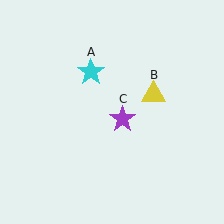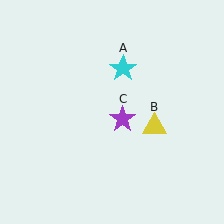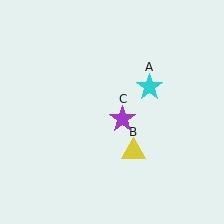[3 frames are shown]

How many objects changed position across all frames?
2 objects changed position: cyan star (object A), yellow triangle (object B).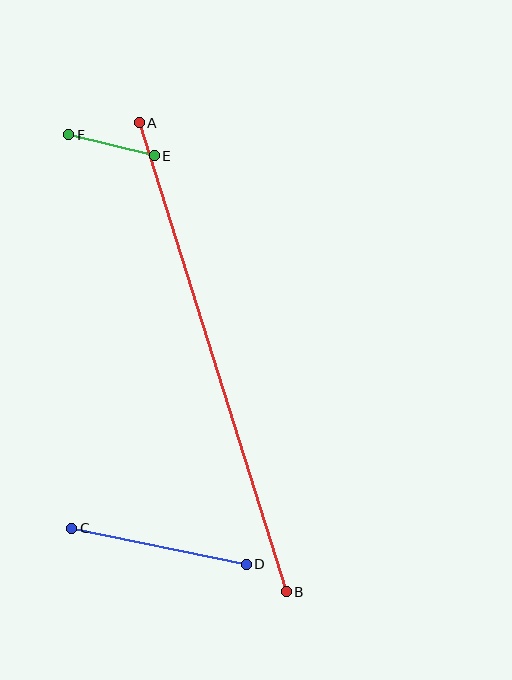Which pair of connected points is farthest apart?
Points A and B are farthest apart.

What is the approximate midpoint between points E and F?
The midpoint is at approximately (112, 145) pixels.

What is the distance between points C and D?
The distance is approximately 178 pixels.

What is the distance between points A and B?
The distance is approximately 492 pixels.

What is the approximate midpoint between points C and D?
The midpoint is at approximately (159, 546) pixels.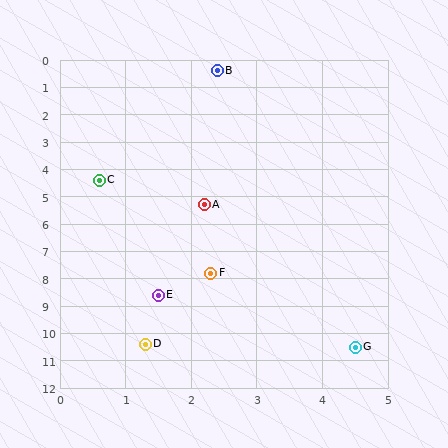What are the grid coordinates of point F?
Point F is at approximately (2.3, 7.8).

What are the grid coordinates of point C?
Point C is at approximately (0.6, 4.4).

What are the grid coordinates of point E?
Point E is at approximately (1.5, 8.6).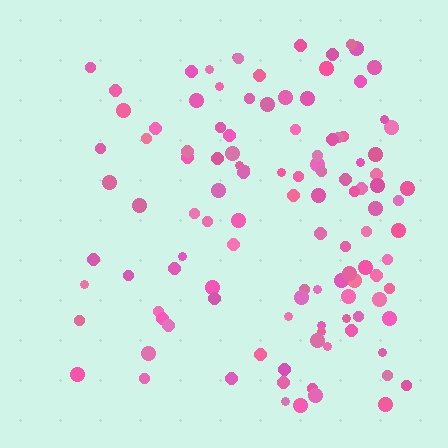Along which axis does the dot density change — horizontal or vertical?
Horizontal.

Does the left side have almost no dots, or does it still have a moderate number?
Still a moderate number, just noticeably fewer than the right.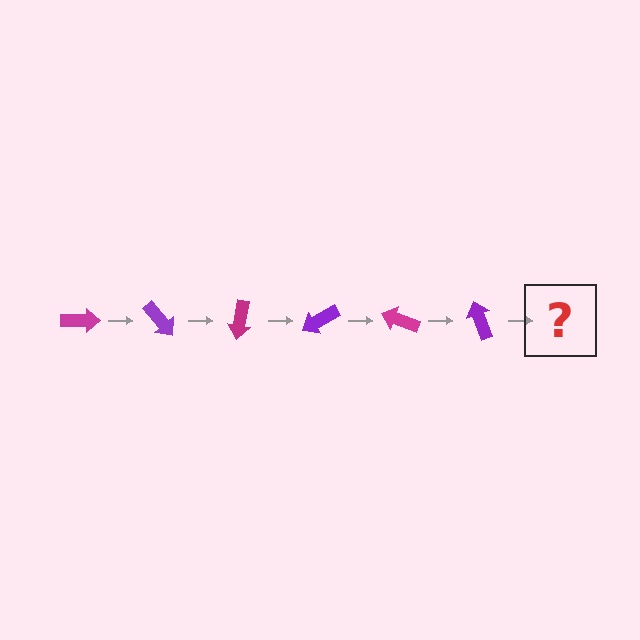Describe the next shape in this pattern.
It should be a magenta arrow, rotated 300 degrees from the start.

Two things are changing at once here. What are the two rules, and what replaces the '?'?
The two rules are that it rotates 50 degrees each step and the color cycles through magenta and purple. The '?' should be a magenta arrow, rotated 300 degrees from the start.